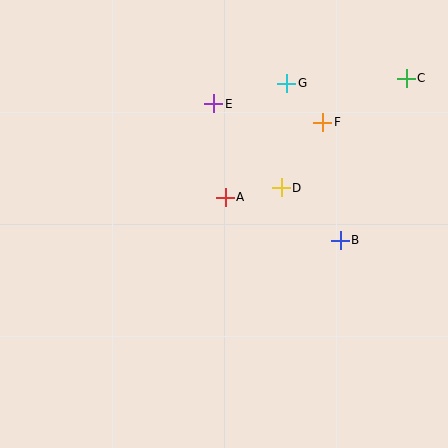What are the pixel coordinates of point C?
Point C is at (406, 78).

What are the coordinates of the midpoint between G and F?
The midpoint between G and F is at (305, 103).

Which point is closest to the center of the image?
Point A at (225, 197) is closest to the center.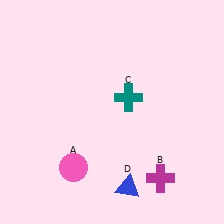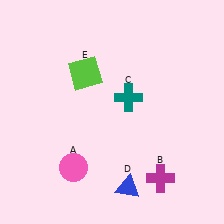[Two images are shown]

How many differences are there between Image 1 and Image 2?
There is 1 difference between the two images.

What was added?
A lime square (E) was added in Image 2.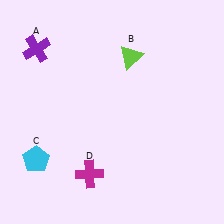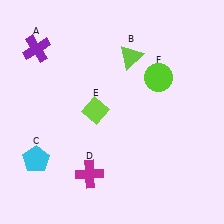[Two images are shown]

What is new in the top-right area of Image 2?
A lime circle (F) was added in the top-right area of Image 2.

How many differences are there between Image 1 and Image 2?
There are 2 differences between the two images.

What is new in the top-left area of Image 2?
A lime diamond (E) was added in the top-left area of Image 2.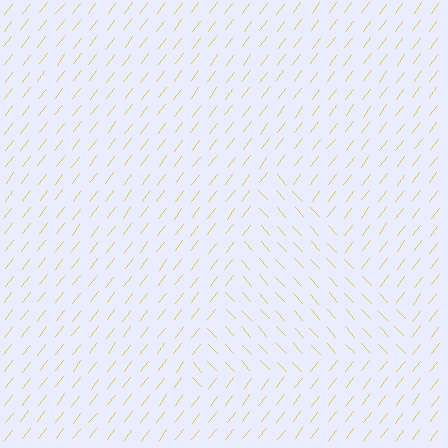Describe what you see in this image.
The image is filled with small yellow line segments. A triangle region in the image has lines oriented differently from the surrounding lines, creating a visible texture boundary.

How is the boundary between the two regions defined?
The boundary is defined purely by a change in line orientation (approximately 80 degrees difference). All lines are the same color and thickness.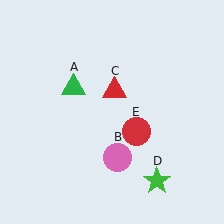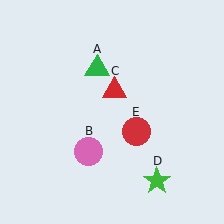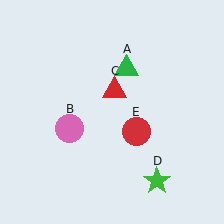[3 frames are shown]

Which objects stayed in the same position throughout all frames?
Red triangle (object C) and green star (object D) and red circle (object E) remained stationary.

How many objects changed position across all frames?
2 objects changed position: green triangle (object A), pink circle (object B).